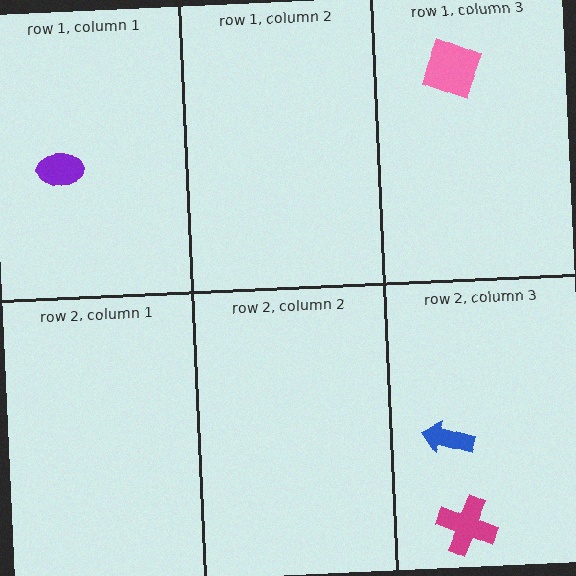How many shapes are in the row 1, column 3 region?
1.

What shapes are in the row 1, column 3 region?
The pink square.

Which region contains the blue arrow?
The row 2, column 3 region.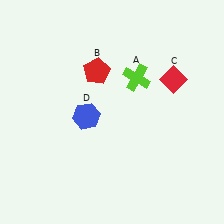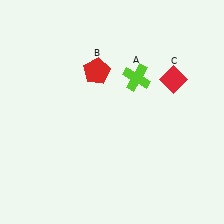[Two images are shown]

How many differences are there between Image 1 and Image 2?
There is 1 difference between the two images.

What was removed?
The blue hexagon (D) was removed in Image 2.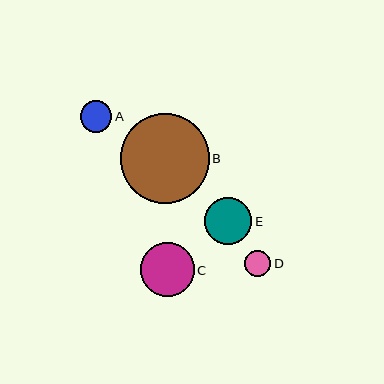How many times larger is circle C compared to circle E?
Circle C is approximately 1.1 times the size of circle E.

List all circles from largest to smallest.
From largest to smallest: B, C, E, A, D.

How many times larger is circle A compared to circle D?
Circle A is approximately 1.2 times the size of circle D.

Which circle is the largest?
Circle B is the largest with a size of approximately 89 pixels.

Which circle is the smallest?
Circle D is the smallest with a size of approximately 26 pixels.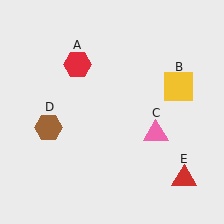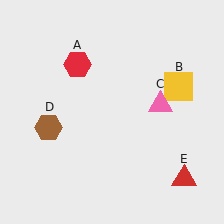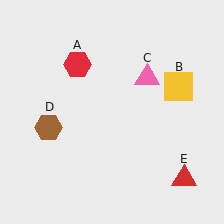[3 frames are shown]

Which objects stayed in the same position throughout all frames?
Red hexagon (object A) and yellow square (object B) and brown hexagon (object D) and red triangle (object E) remained stationary.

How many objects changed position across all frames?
1 object changed position: pink triangle (object C).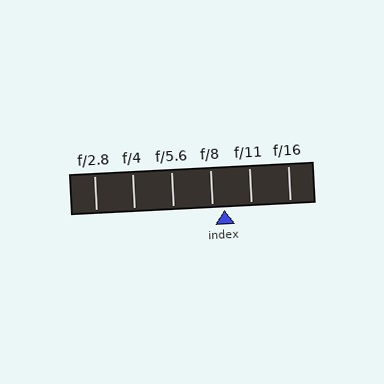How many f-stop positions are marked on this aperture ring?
There are 6 f-stop positions marked.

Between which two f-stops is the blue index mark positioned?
The index mark is between f/8 and f/11.